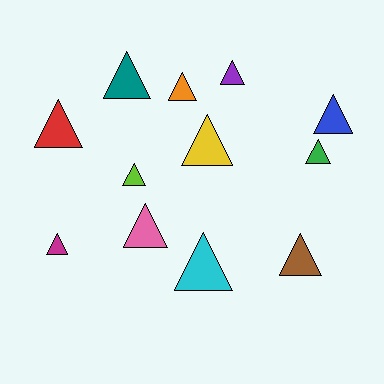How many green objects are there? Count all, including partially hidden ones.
There is 1 green object.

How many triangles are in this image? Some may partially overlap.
There are 12 triangles.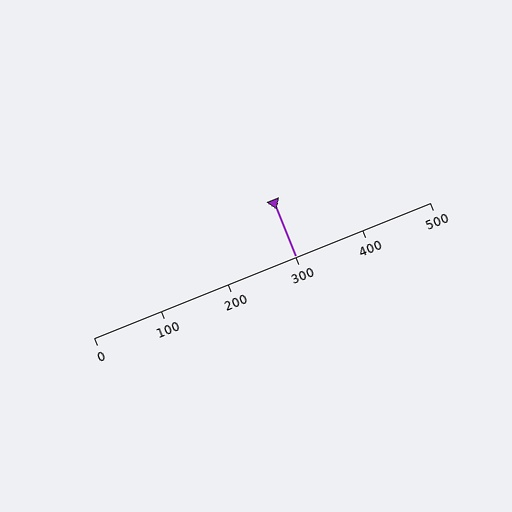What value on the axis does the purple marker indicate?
The marker indicates approximately 300.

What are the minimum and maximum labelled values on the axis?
The axis runs from 0 to 500.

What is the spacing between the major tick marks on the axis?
The major ticks are spaced 100 apart.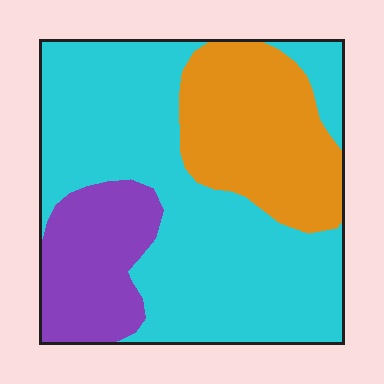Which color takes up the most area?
Cyan, at roughly 60%.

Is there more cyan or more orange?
Cyan.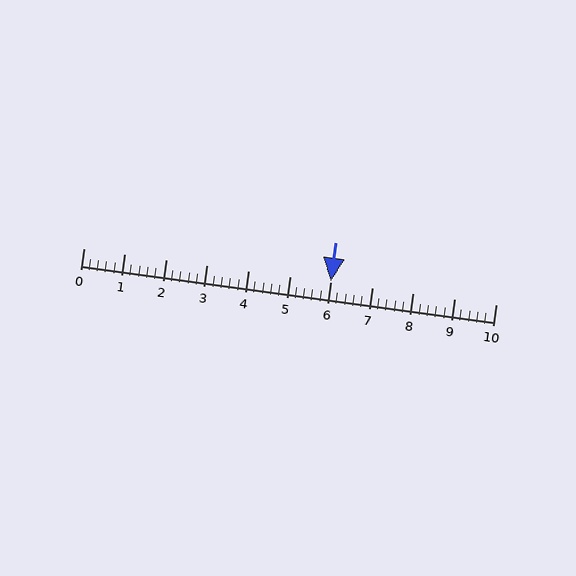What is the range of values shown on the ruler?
The ruler shows values from 0 to 10.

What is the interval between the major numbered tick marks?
The major tick marks are spaced 1 units apart.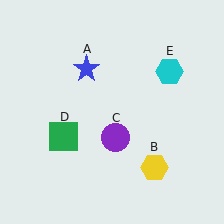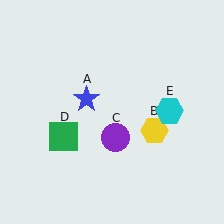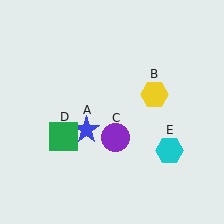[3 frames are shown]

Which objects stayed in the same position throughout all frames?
Purple circle (object C) and green square (object D) remained stationary.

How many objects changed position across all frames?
3 objects changed position: blue star (object A), yellow hexagon (object B), cyan hexagon (object E).